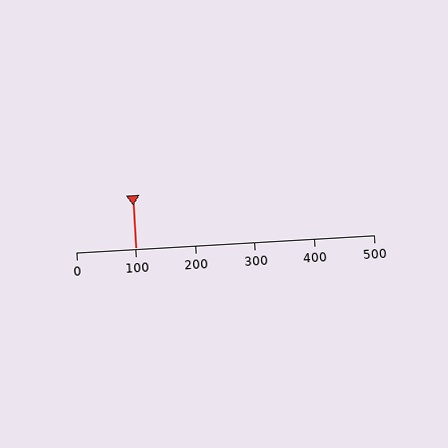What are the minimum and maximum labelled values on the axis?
The axis runs from 0 to 500.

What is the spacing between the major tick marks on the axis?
The major ticks are spaced 100 apart.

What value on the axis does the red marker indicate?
The marker indicates approximately 100.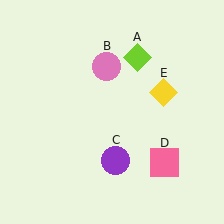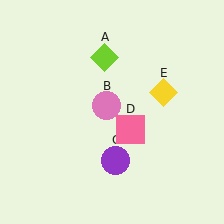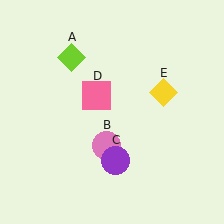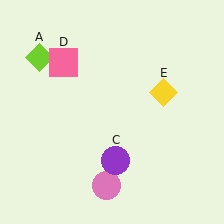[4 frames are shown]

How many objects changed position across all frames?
3 objects changed position: lime diamond (object A), pink circle (object B), pink square (object D).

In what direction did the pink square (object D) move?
The pink square (object D) moved up and to the left.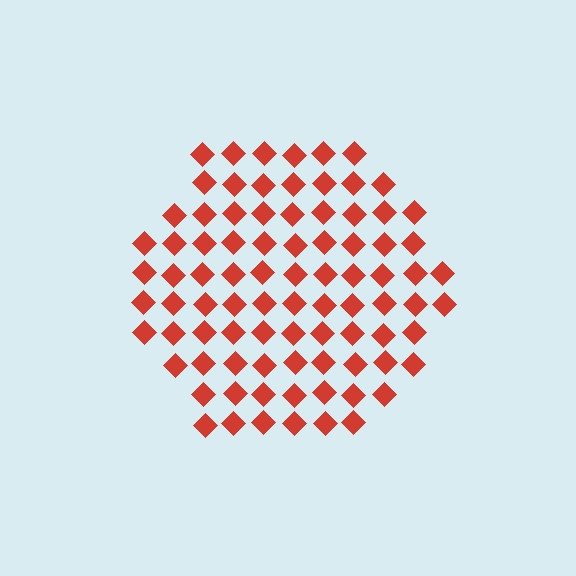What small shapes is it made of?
It is made of small diamonds.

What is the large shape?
The large shape is a hexagon.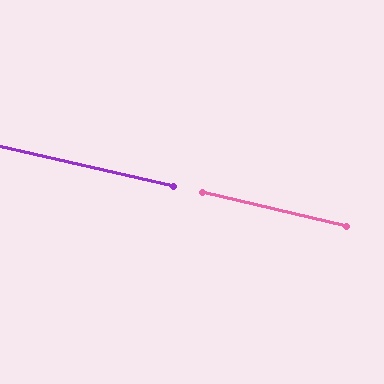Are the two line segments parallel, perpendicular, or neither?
Parallel — their directions differ by only 0.4°.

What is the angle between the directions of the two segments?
Approximately 0 degrees.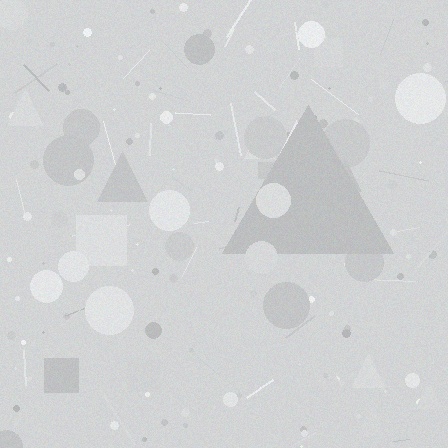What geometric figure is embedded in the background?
A triangle is embedded in the background.